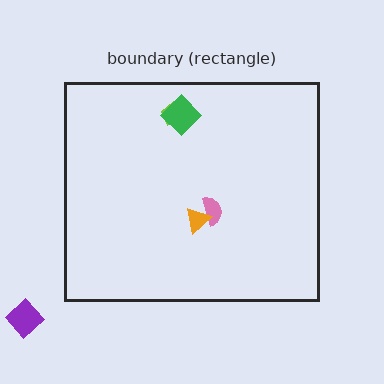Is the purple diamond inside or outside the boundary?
Outside.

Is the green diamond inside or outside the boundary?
Inside.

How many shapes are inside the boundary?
4 inside, 1 outside.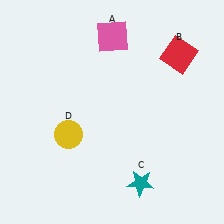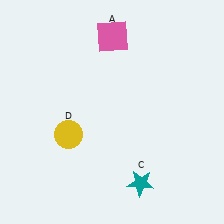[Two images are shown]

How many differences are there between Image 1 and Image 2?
There is 1 difference between the two images.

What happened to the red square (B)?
The red square (B) was removed in Image 2. It was in the top-right area of Image 1.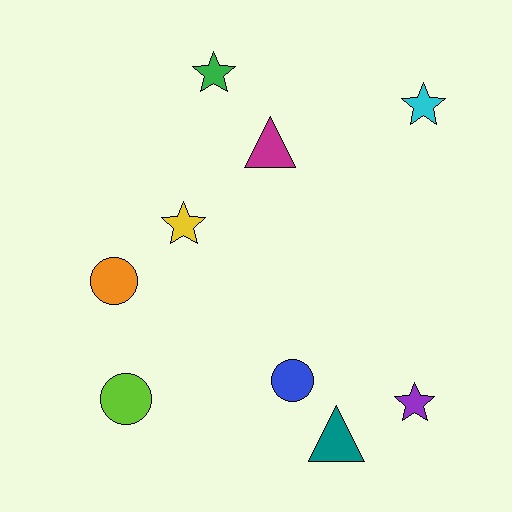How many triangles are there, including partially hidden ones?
There are 2 triangles.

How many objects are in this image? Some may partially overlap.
There are 9 objects.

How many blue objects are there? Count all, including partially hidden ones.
There is 1 blue object.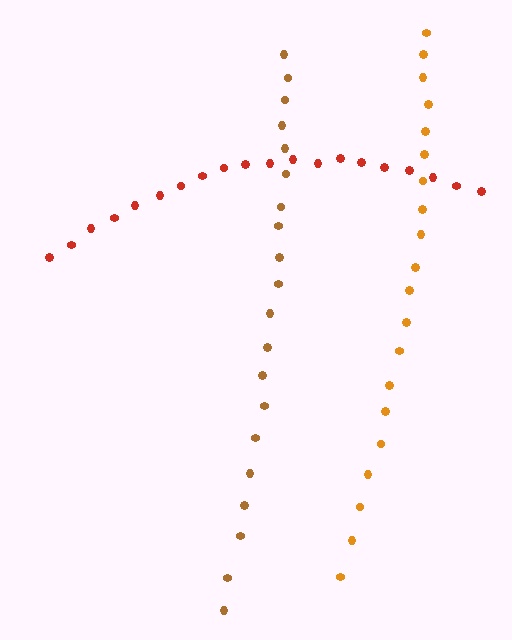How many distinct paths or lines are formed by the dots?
There are 3 distinct paths.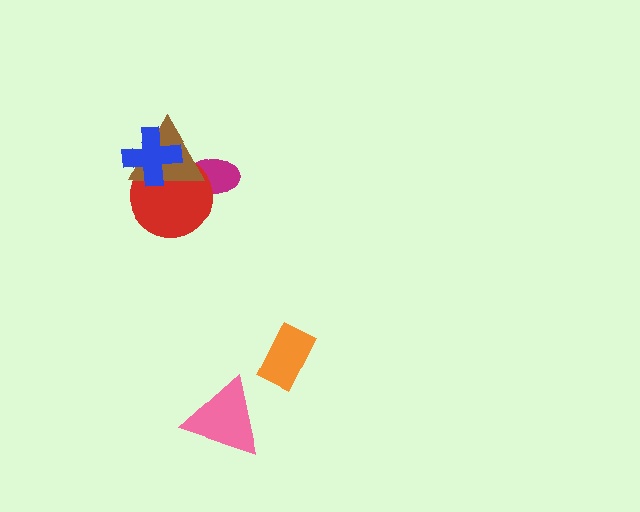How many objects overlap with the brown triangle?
3 objects overlap with the brown triangle.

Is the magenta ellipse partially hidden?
Yes, it is partially covered by another shape.